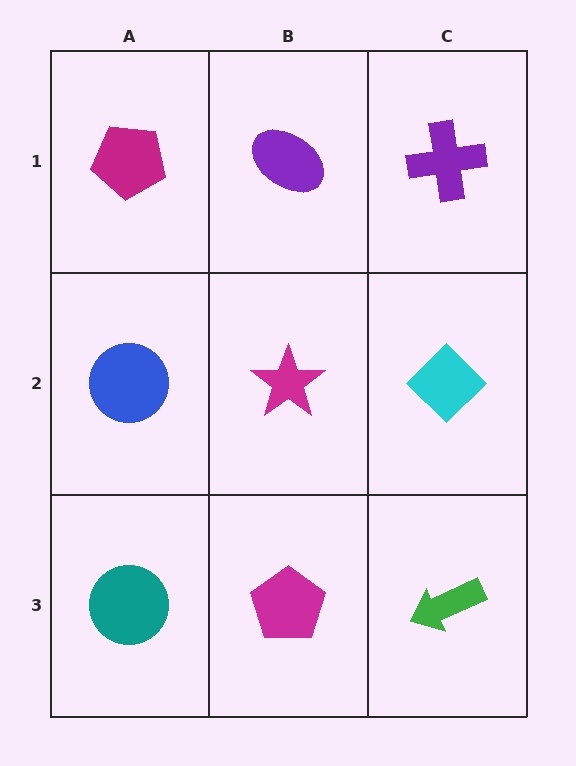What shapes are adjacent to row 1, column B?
A magenta star (row 2, column B), a magenta pentagon (row 1, column A), a purple cross (row 1, column C).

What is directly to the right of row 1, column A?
A purple ellipse.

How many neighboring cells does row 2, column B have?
4.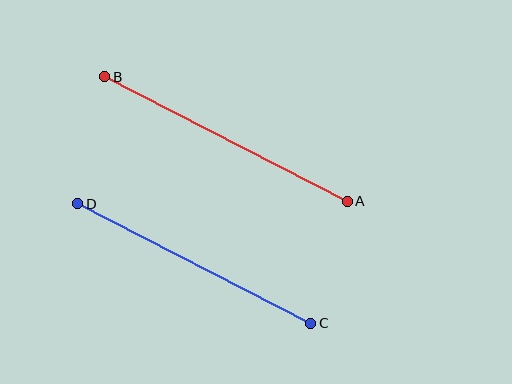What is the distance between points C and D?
The distance is approximately 262 pixels.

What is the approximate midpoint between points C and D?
The midpoint is at approximately (194, 264) pixels.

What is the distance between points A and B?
The distance is approximately 273 pixels.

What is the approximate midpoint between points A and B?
The midpoint is at approximately (226, 139) pixels.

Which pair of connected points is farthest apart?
Points A and B are farthest apart.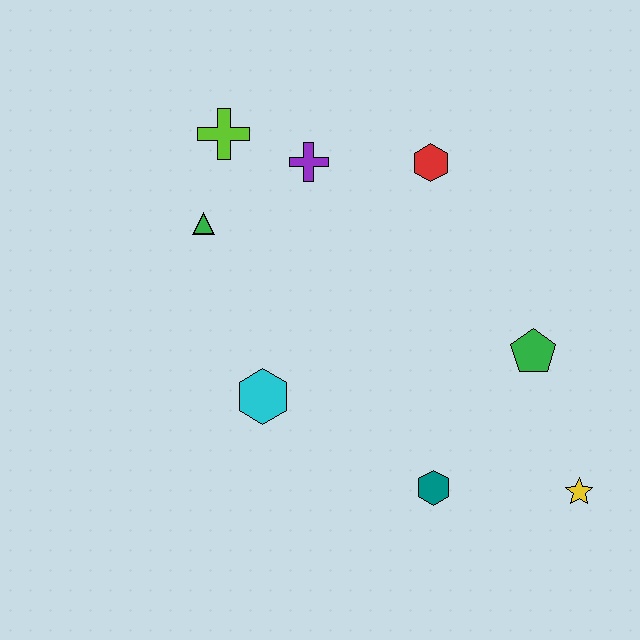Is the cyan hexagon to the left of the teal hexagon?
Yes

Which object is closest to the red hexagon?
The purple cross is closest to the red hexagon.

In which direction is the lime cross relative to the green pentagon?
The lime cross is to the left of the green pentagon.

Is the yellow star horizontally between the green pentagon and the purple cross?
No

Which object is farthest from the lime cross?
The yellow star is farthest from the lime cross.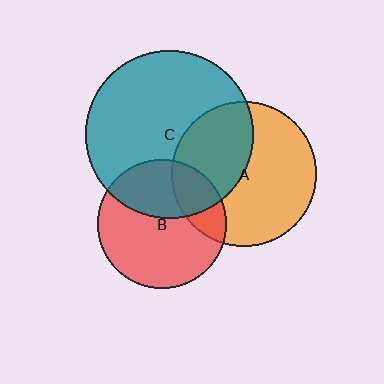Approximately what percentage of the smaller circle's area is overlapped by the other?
Approximately 35%.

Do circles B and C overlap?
Yes.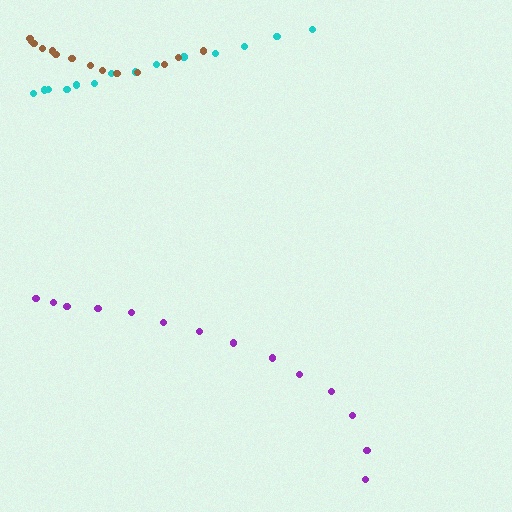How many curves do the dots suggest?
There are 3 distinct paths.